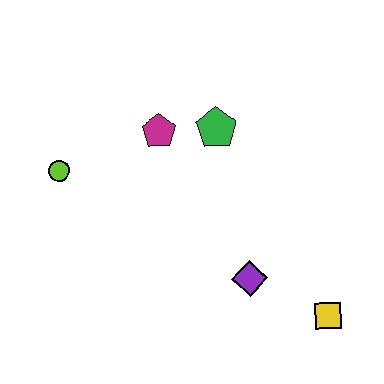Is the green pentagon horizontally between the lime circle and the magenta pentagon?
No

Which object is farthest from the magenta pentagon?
The yellow square is farthest from the magenta pentagon.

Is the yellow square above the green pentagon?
No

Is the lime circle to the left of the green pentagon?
Yes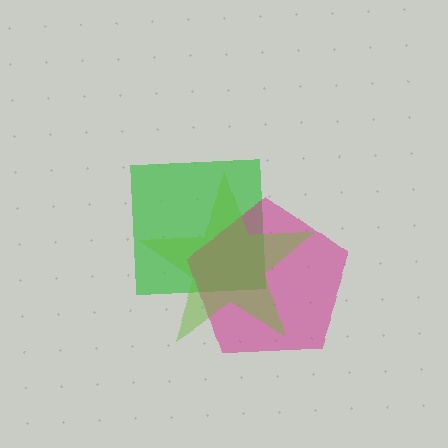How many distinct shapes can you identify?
There are 3 distinct shapes: a green square, a magenta pentagon, a lime star.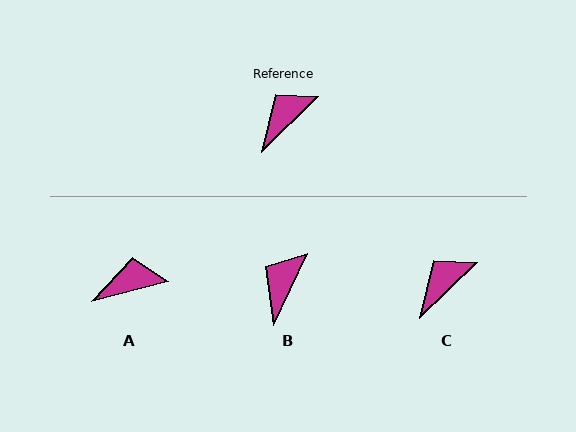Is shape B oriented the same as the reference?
No, it is off by about 21 degrees.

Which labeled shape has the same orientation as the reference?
C.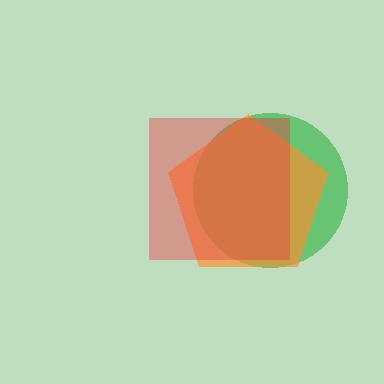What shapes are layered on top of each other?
The layered shapes are: a green circle, an orange pentagon, a red square.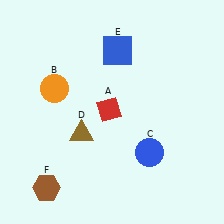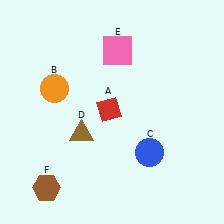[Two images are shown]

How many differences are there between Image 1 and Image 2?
There is 1 difference between the two images.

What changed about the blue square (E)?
In Image 1, E is blue. In Image 2, it changed to pink.